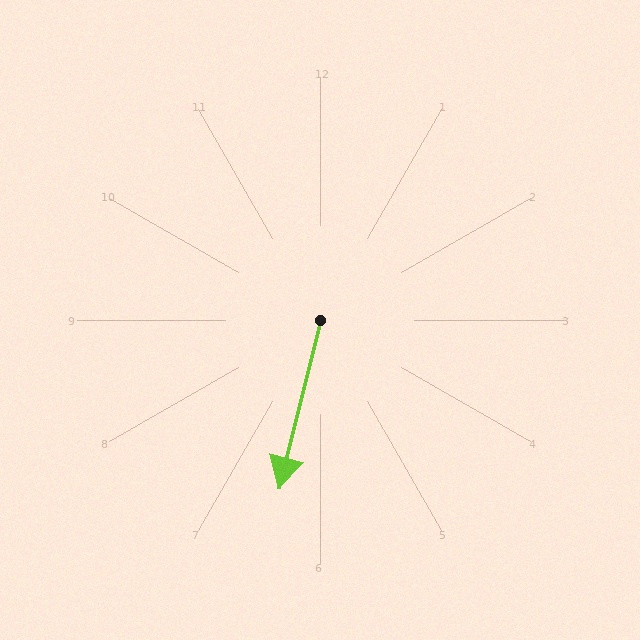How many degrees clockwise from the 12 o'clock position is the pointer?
Approximately 194 degrees.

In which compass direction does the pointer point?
South.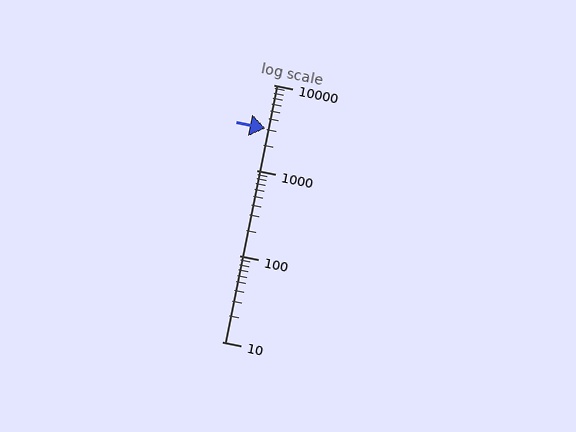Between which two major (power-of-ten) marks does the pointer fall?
The pointer is between 1000 and 10000.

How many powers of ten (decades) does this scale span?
The scale spans 3 decades, from 10 to 10000.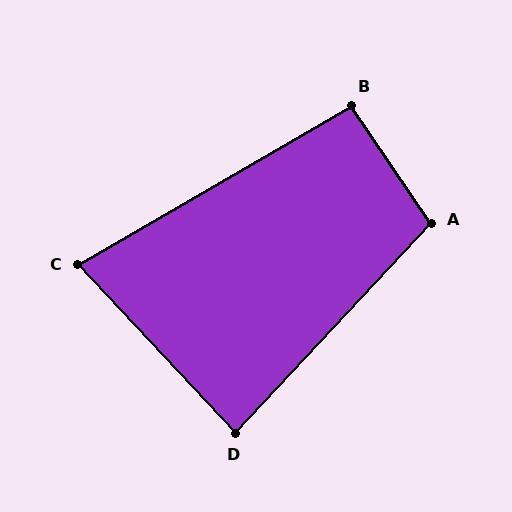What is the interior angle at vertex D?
Approximately 86 degrees (approximately right).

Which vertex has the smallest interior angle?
C, at approximately 77 degrees.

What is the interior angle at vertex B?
Approximately 94 degrees (approximately right).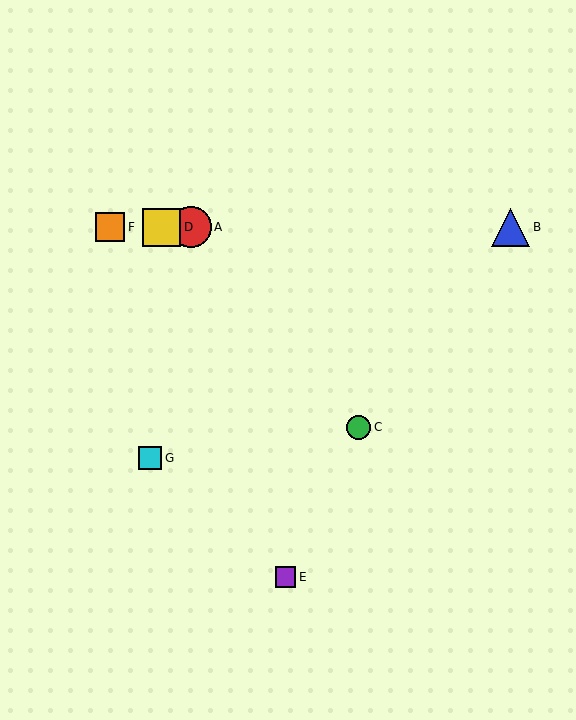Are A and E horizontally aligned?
No, A is at y≈227 and E is at y≈577.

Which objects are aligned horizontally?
Objects A, B, D, F are aligned horizontally.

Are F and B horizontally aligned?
Yes, both are at y≈227.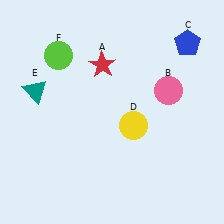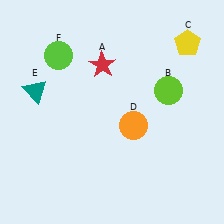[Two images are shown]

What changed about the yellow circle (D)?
In Image 1, D is yellow. In Image 2, it changed to orange.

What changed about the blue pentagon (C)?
In Image 1, C is blue. In Image 2, it changed to yellow.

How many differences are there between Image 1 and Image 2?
There are 3 differences between the two images.